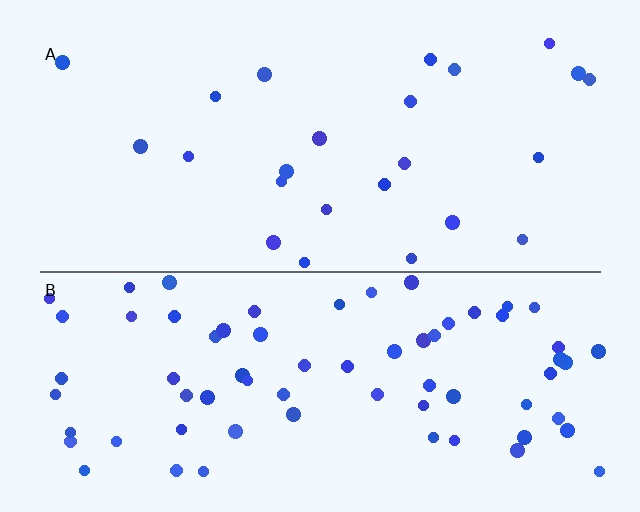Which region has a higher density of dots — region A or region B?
B (the bottom).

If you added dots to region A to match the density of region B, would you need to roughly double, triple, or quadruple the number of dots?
Approximately triple.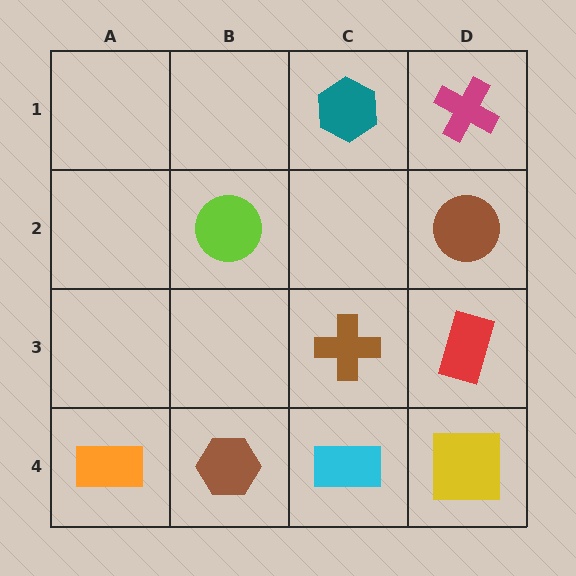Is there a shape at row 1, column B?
No, that cell is empty.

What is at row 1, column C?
A teal hexagon.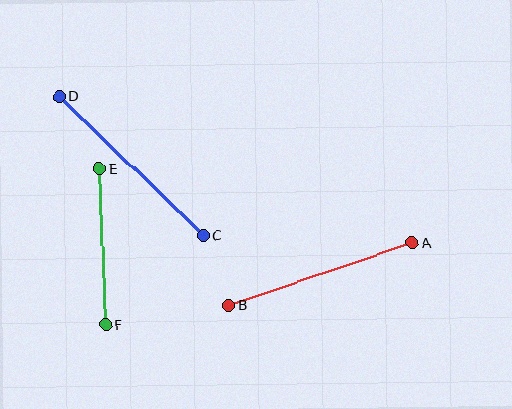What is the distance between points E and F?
The distance is approximately 156 pixels.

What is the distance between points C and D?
The distance is approximately 200 pixels.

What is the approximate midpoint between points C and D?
The midpoint is at approximately (131, 166) pixels.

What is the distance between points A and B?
The distance is approximately 194 pixels.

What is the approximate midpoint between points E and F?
The midpoint is at approximately (103, 247) pixels.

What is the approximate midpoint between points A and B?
The midpoint is at approximately (321, 274) pixels.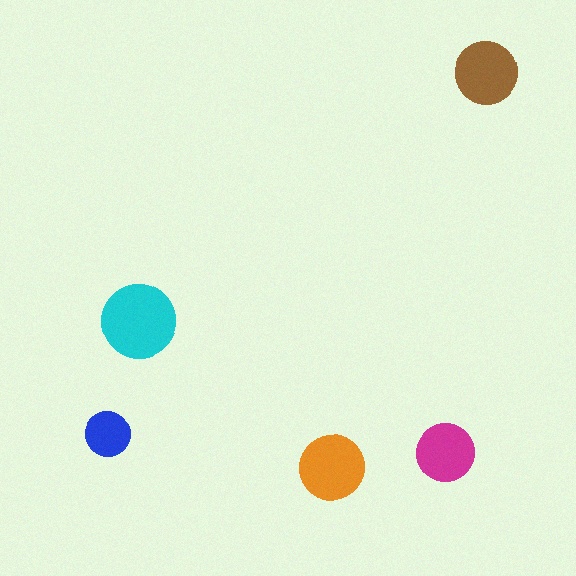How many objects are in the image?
There are 5 objects in the image.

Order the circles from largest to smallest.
the cyan one, the orange one, the brown one, the magenta one, the blue one.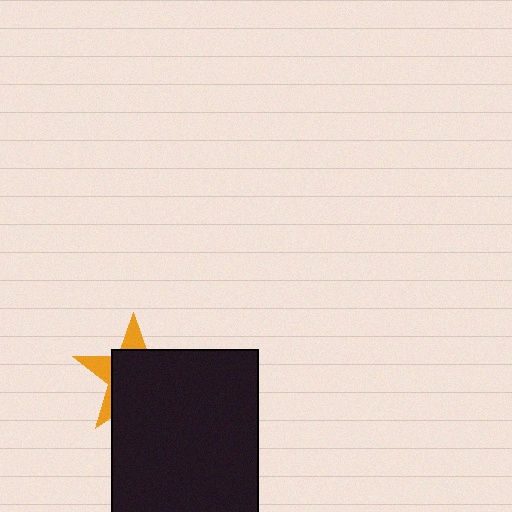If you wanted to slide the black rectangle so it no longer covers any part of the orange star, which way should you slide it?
Slide it toward the lower-right — that is the most direct way to separate the two shapes.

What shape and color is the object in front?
The object in front is a black rectangle.